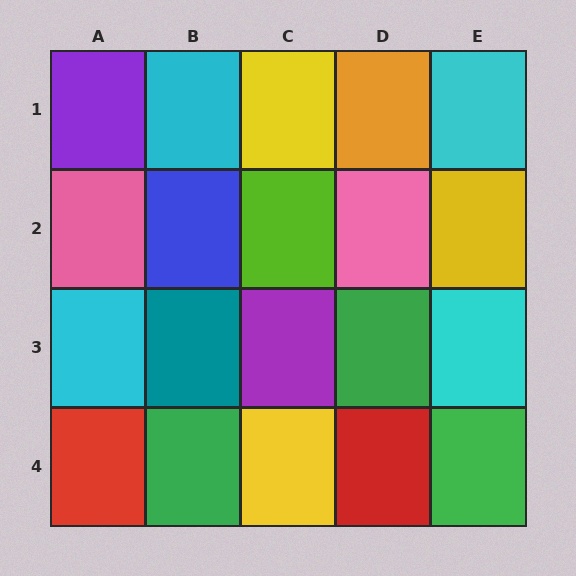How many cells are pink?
2 cells are pink.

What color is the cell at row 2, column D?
Pink.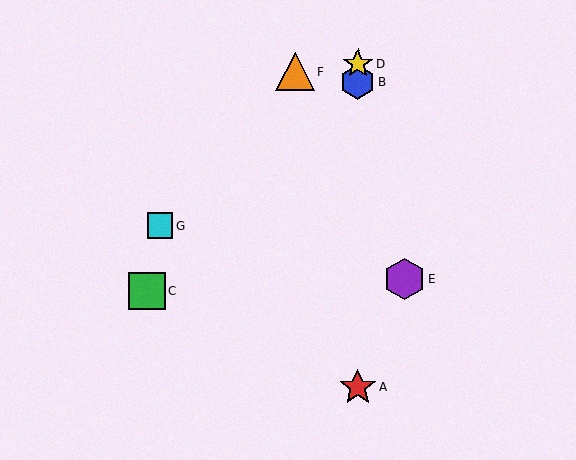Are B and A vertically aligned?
Yes, both are at x≈358.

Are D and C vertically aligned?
No, D is at x≈358 and C is at x≈146.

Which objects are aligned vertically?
Objects A, B, D are aligned vertically.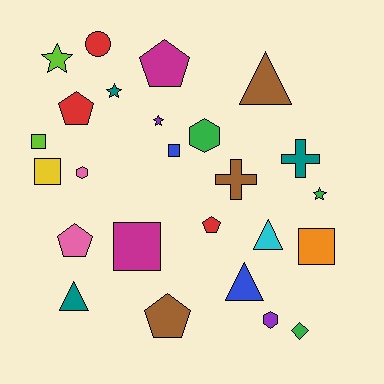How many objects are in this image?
There are 25 objects.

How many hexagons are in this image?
There are 3 hexagons.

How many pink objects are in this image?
There are 2 pink objects.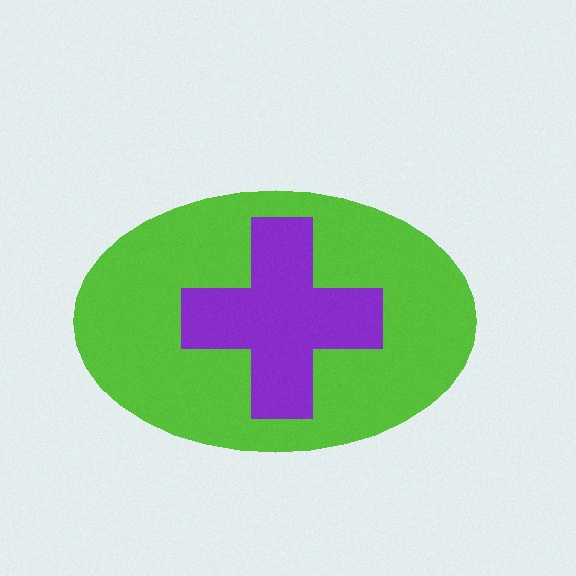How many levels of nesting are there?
2.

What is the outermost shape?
The lime ellipse.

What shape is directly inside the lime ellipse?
The purple cross.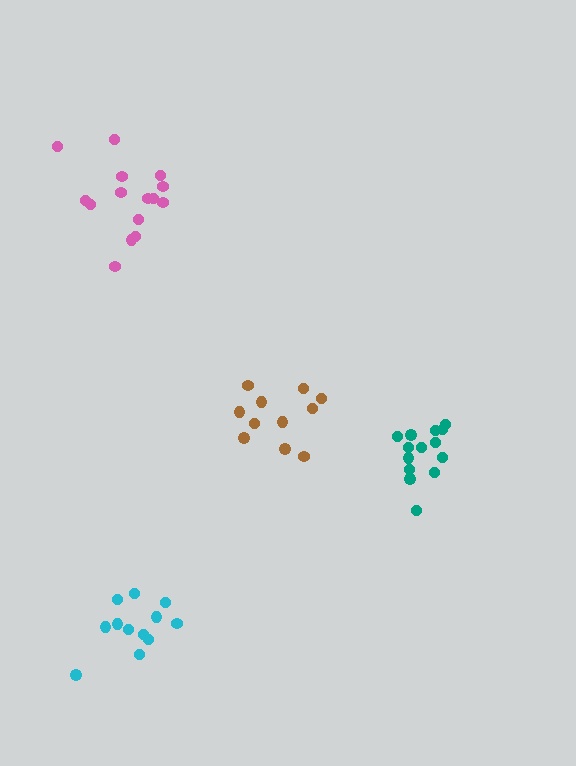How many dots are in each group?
Group 1: 12 dots, Group 2: 12 dots, Group 3: 15 dots, Group 4: 14 dots (53 total).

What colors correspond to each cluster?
The clusters are colored: cyan, brown, pink, teal.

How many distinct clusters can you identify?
There are 4 distinct clusters.